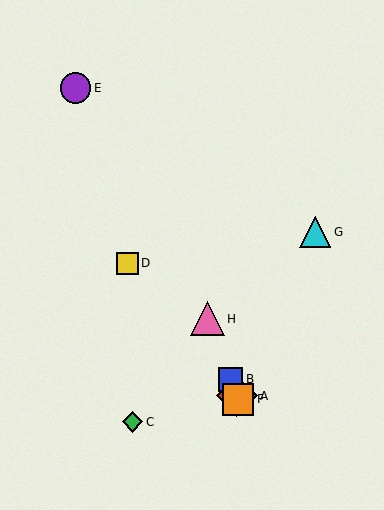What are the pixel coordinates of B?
Object B is at (230, 379).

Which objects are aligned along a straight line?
Objects A, B, F, H are aligned along a straight line.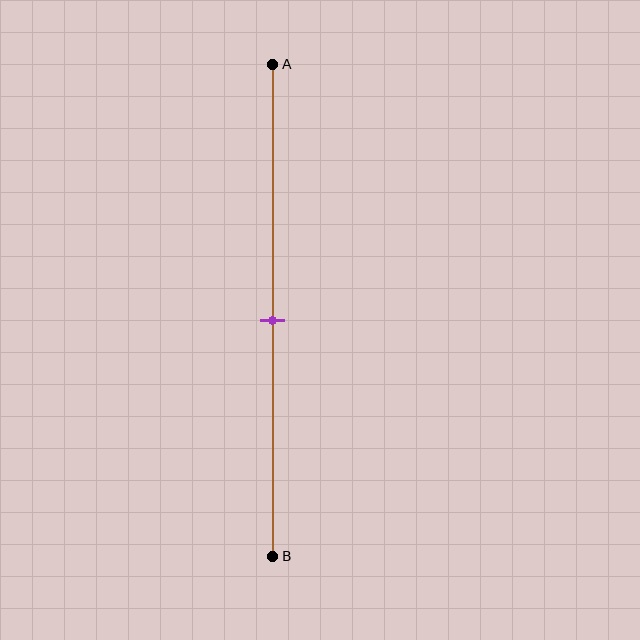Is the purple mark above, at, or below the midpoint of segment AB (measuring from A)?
The purple mark is approximately at the midpoint of segment AB.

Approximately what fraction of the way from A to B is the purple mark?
The purple mark is approximately 50% of the way from A to B.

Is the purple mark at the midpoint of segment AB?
Yes, the mark is approximately at the midpoint.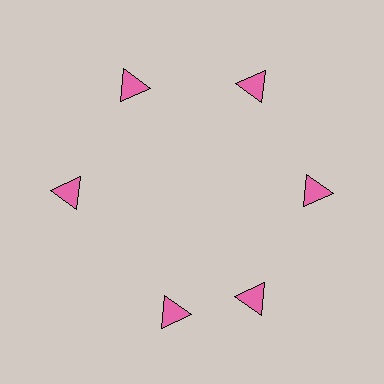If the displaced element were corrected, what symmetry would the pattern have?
It would have 6-fold rotational symmetry — the pattern would map onto itself every 60 degrees.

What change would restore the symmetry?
The symmetry would be restored by rotating it back into even spacing with its neighbors so that all 6 triangles sit at equal angles and equal distance from the center.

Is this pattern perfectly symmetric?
No. The 6 pink triangles are arranged in a ring, but one element near the 7 o'clock position is rotated out of alignment along the ring, breaking the 6-fold rotational symmetry.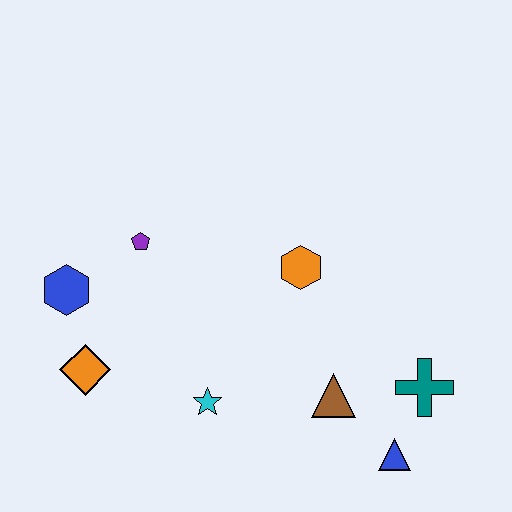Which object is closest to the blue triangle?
The teal cross is closest to the blue triangle.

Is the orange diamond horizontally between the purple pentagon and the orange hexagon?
No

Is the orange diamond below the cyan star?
No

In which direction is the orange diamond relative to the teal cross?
The orange diamond is to the left of the teal cross.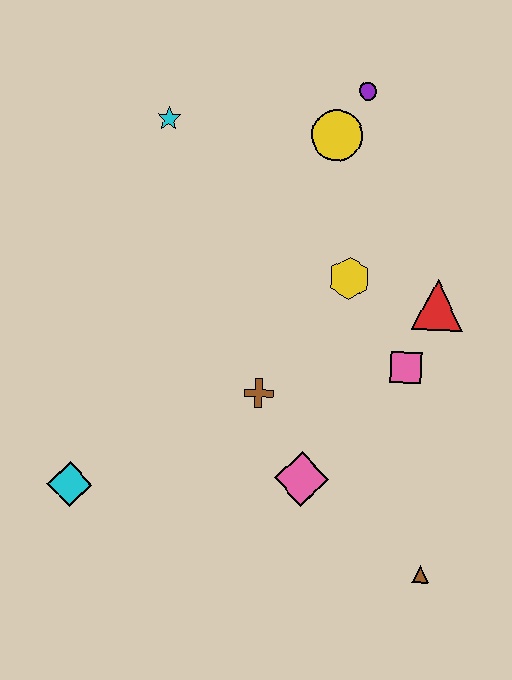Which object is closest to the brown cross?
The pink diamond is closest to the brown cross.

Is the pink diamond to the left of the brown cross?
No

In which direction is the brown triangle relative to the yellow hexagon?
The brown triangle is below the yellow hexagon.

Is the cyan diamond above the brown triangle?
Yes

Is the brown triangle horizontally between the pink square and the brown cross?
No